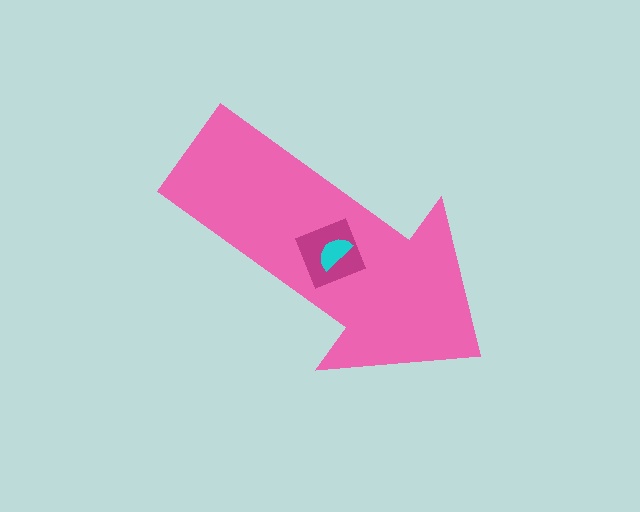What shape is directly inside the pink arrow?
The magenta diamond.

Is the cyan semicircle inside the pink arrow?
Yes.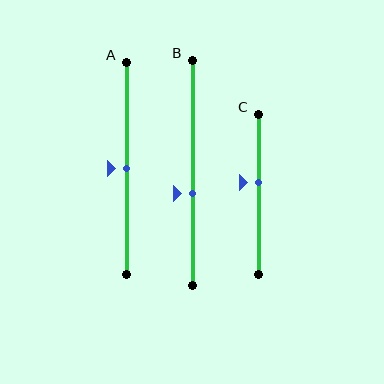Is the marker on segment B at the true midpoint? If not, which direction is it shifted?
No, the marker on segment B is shifted downward by about 9% of the segment length.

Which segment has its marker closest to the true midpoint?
Segment A has its marker closest to the true midpoint.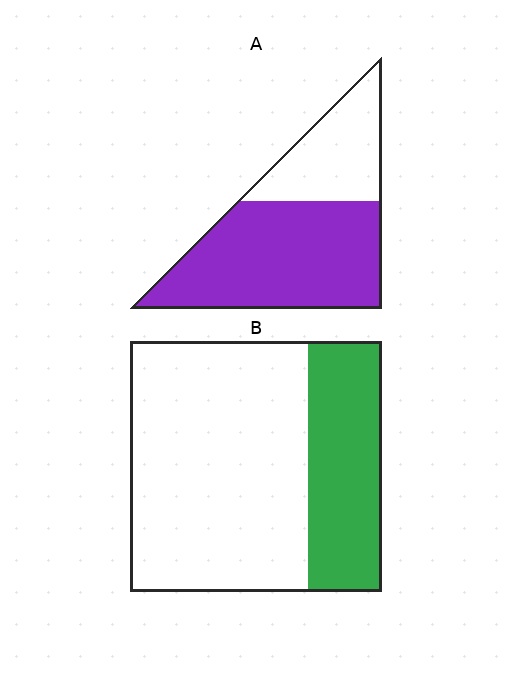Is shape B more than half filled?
No.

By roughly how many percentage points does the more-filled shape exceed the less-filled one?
By roughly 40 percentage points (A over B).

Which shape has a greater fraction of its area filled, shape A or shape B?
Shape A.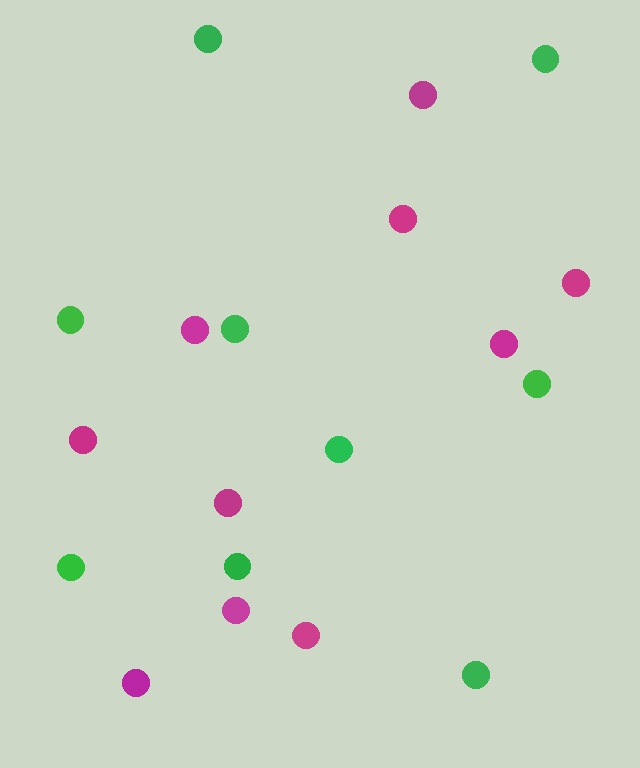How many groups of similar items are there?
There are 2 groups: one group of magenta circles (10) and one group of green circles (9).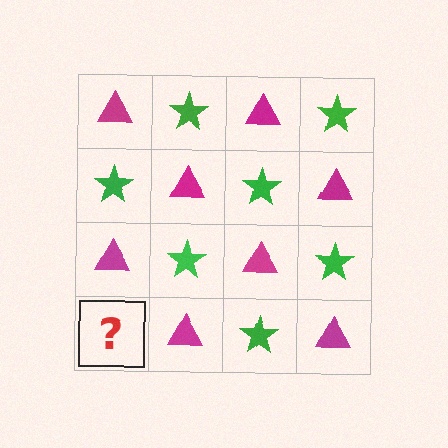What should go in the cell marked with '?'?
The missing cell should contain a green star.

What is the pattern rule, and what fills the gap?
The rule is that it alternates magenta triangle and green star in a checkerboard pattern. The gap should be filled with a green star.